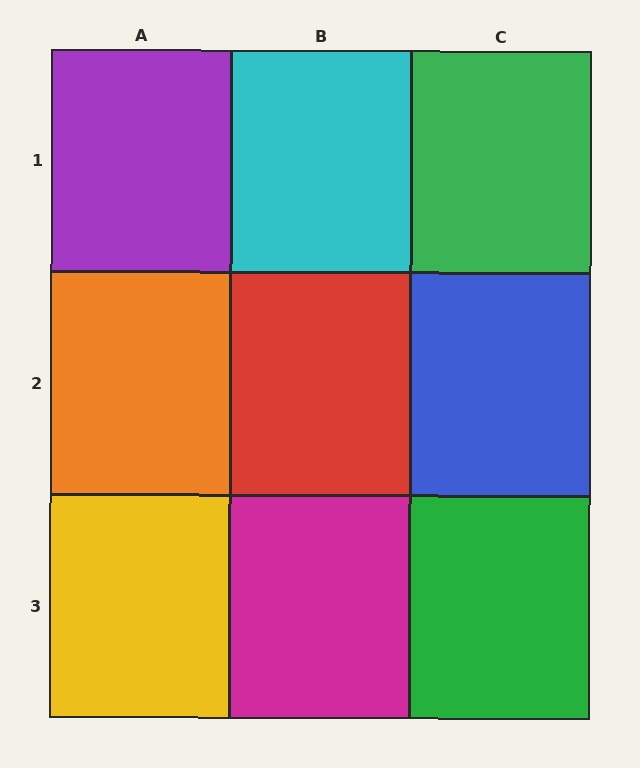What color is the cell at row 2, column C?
Blue.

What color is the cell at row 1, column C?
Green.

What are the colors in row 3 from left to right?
Yellow, magenta, green.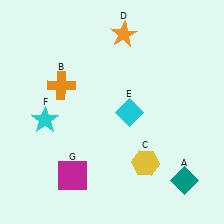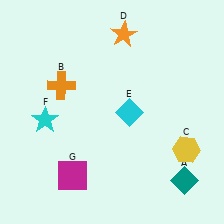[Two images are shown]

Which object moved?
The yellow hexagon (C) moved right.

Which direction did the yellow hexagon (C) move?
The yellow hexagon (C) moved right.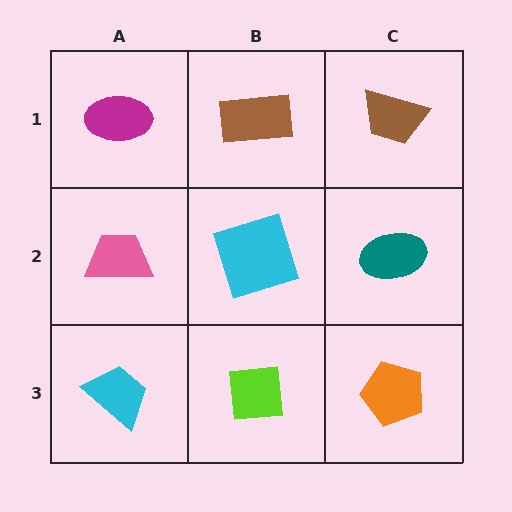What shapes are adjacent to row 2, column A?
A magenta ellipse (row 1, column A), a cyan trapezoid (row 3, column A), a cyan square (row 2, column B).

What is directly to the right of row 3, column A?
A lime square.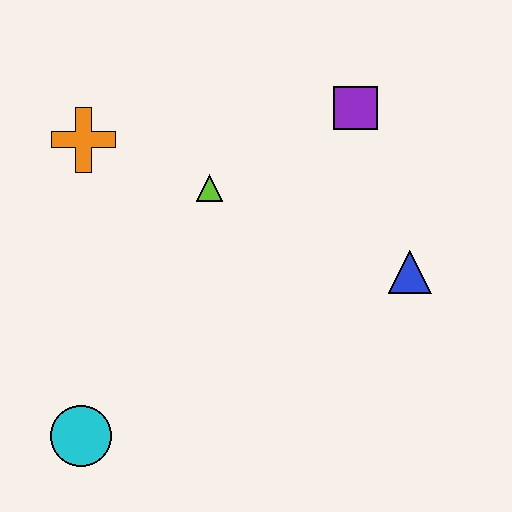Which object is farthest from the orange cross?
The blue triangle is farthest from the orange cross.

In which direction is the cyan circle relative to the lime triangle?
The cyan circle is below the lime triangle.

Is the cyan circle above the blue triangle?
No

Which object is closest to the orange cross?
The lime triangle is closest to the orange cross.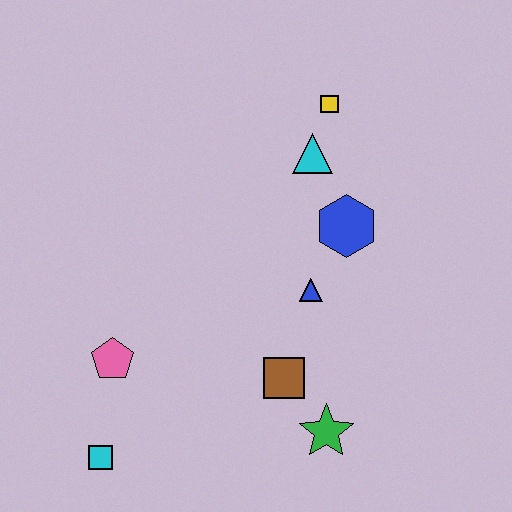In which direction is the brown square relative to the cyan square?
The brown square is to the right of the cyan square.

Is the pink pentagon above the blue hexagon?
No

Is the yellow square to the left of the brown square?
No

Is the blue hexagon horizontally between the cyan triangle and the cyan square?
No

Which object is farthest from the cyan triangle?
The cyan square is farthest from the cyan triangle.